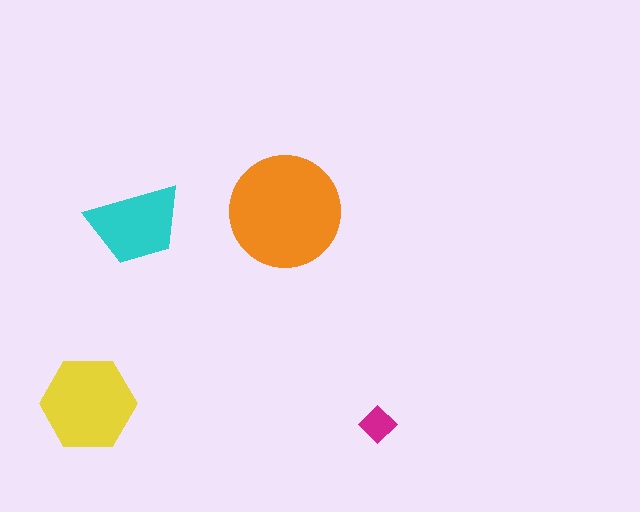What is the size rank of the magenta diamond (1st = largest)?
4th.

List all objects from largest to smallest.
The orange circle, the yellow hexagon, the cyan trapezoid, the magenta diamond.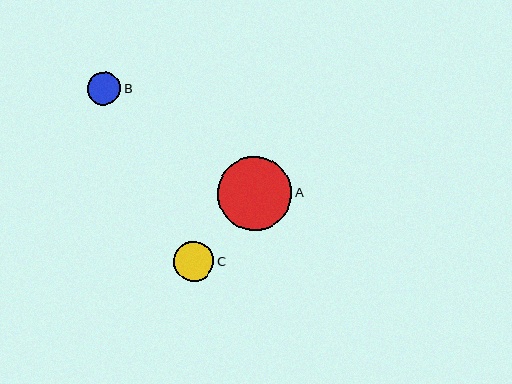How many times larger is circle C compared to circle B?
Circle C is approximately 1.2 times the size of circle B.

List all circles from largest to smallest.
From largest to smallest: A, C, B.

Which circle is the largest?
Circle A is the largest with a size of approximately 74 pixels.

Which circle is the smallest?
Circle B is the smallest with a size of approximately 33 pixels.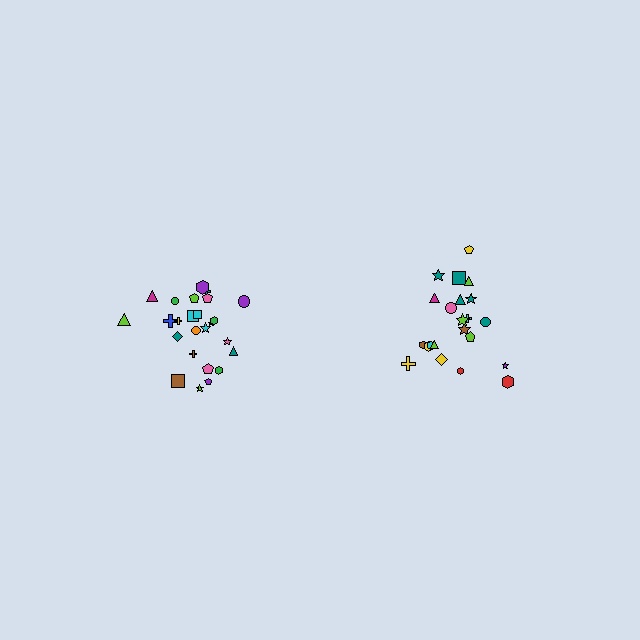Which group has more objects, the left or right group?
The left group.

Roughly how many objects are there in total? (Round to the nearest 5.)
Roughly 45 objects in total.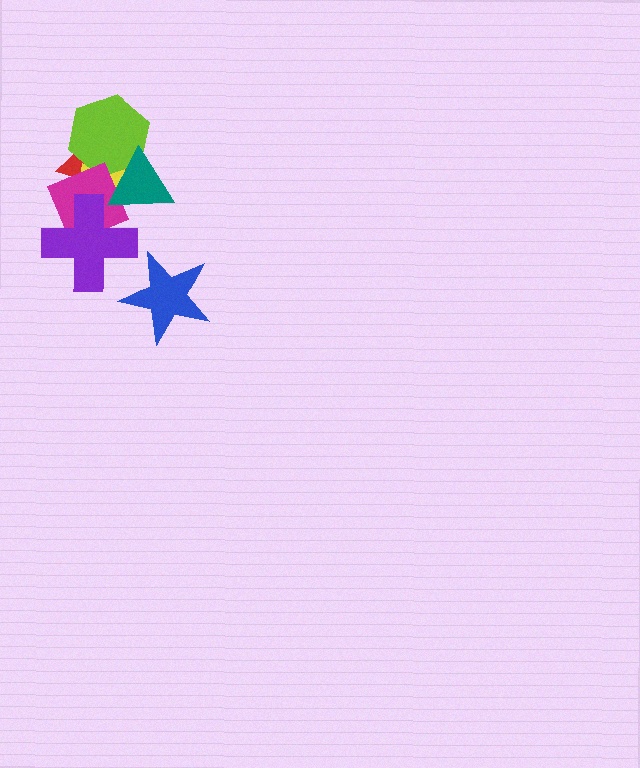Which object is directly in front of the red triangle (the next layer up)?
The yellow cross is directly in front of the red triangle.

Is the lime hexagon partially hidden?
Yes, it is partially covered by another shape.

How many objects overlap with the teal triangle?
5 objects overlap with the teal triangle.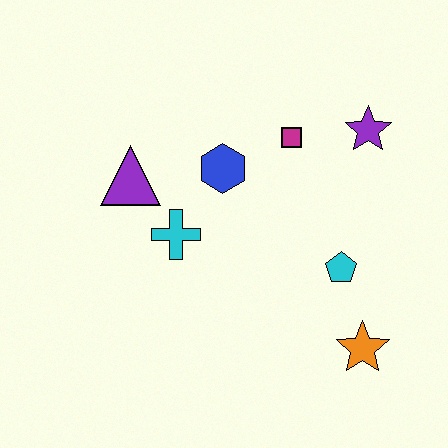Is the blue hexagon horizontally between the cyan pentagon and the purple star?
No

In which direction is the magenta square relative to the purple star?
The magenta square is to the left of the purple star.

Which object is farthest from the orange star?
The purple triangle is farthest from the orange star.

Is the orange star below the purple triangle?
Yes